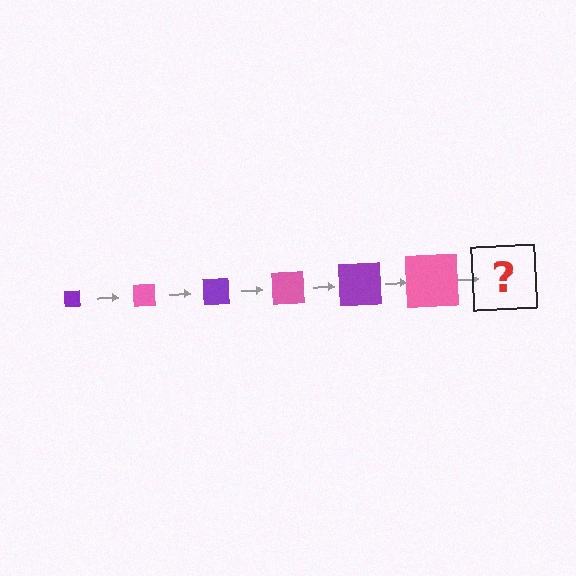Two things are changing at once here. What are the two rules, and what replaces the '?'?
The two rules are that the square grows larger each step and the color cycles through purple and pink. The '?' should be a purple square, larger than the previous one.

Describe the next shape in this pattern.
It should be a purple square, larger than the previous one.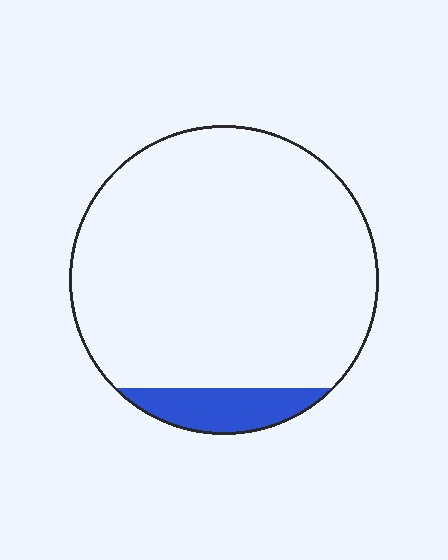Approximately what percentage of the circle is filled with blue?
Approximately 10%.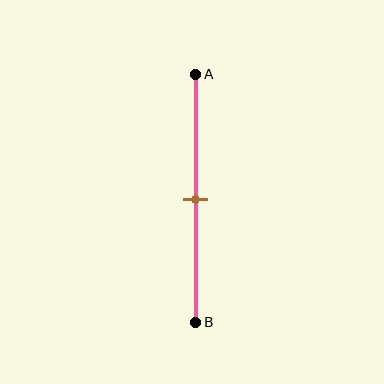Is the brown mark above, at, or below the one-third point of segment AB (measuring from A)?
The brown mark is below the one-third point of segment AB.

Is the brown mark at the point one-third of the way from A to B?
No, the mark is at about 50% from A, not at the 33% one-third point.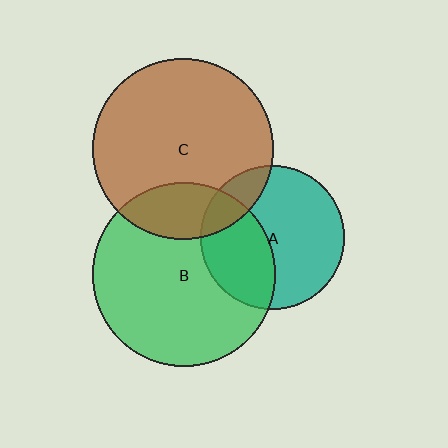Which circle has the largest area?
Circle B (green).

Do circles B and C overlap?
Yes.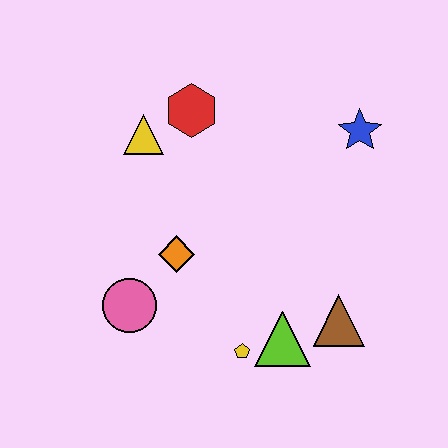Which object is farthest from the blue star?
The pink circle is farthest from the blue star.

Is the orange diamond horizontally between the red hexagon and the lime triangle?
No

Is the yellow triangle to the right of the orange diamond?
No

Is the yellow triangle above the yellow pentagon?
Yes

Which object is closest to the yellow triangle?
The red hexagon is closest to the yellow triangle.